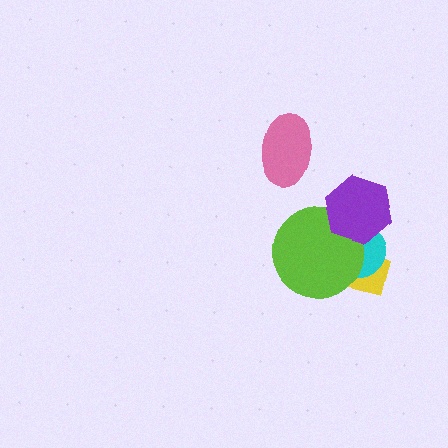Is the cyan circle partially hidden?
Yes, it is partially covered by another shape.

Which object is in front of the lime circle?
The purple hexagon is in front of the lime circle.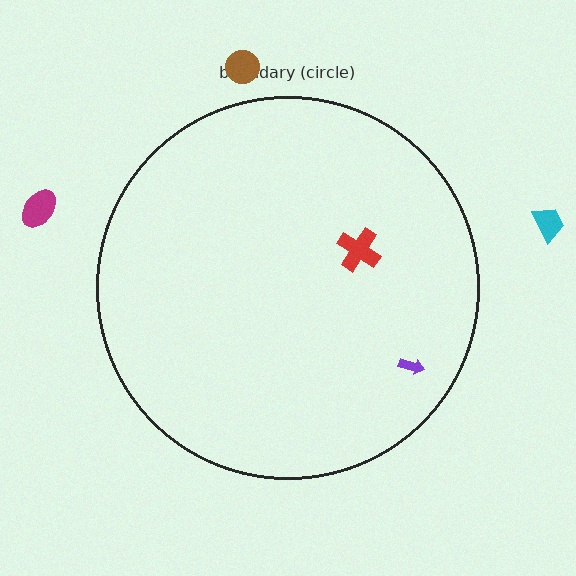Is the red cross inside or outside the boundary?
Inside.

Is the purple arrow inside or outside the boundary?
Inside.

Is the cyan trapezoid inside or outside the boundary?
Outside.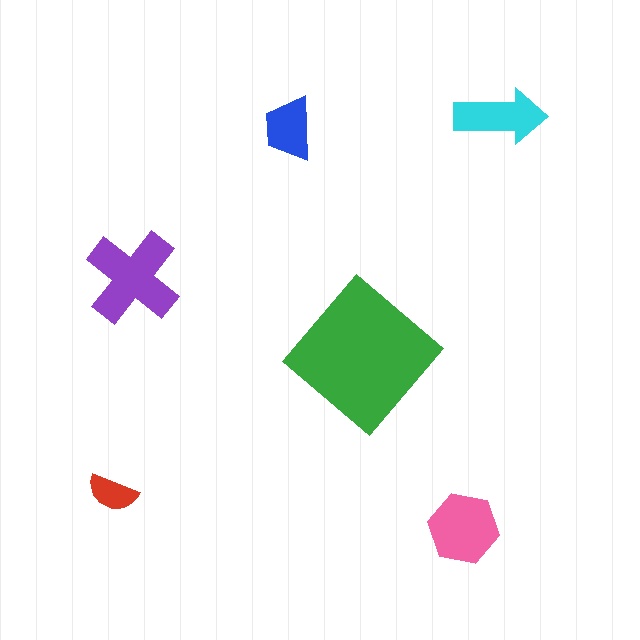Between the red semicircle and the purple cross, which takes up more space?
The purple cross.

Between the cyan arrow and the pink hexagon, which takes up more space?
The pink hexagon.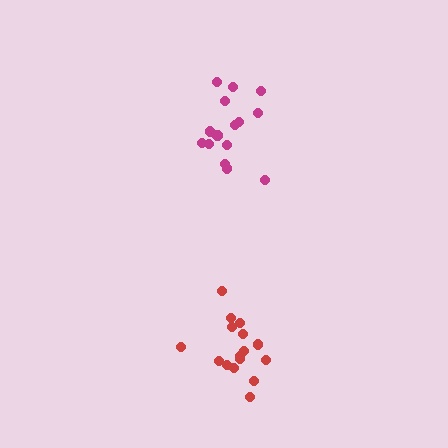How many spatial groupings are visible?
There are 2 spatial groupings.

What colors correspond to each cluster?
The clusters are colored: red, magenta.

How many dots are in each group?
Group 1: 16 dots, Group 2: 16 dots (32 total).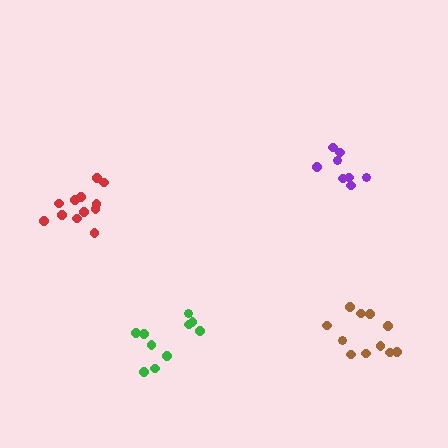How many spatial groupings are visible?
There are 4 spatial groupings.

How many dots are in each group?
Group 1: 10 dots, Group 2: 8 dots, Group 3: 12 dots, Group 4: 11 dots (41 total).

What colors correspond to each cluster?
The clusters are colored: green, purple, red, brown.